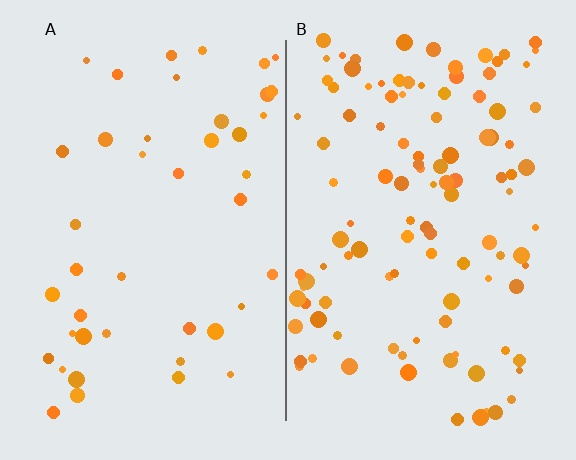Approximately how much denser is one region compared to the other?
Approximately 2.6× — region B over region A.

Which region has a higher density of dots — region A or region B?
B (the right).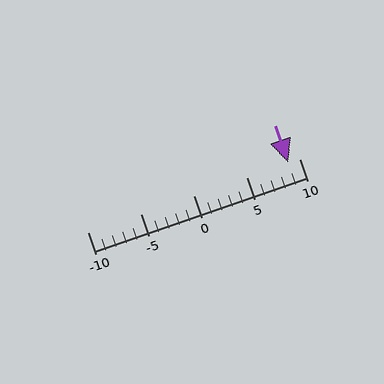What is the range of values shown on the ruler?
The ruler shows values from -10 to 10.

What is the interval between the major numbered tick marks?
The major tick marks are spaced 5 units apart.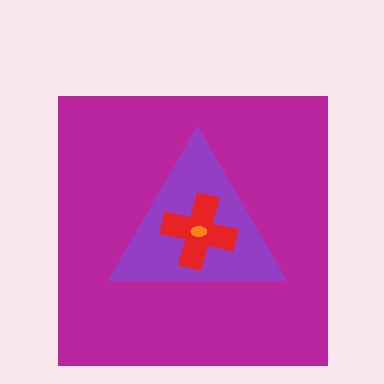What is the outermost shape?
The magenta square.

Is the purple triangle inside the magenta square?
Yes.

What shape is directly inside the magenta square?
The purple triangle.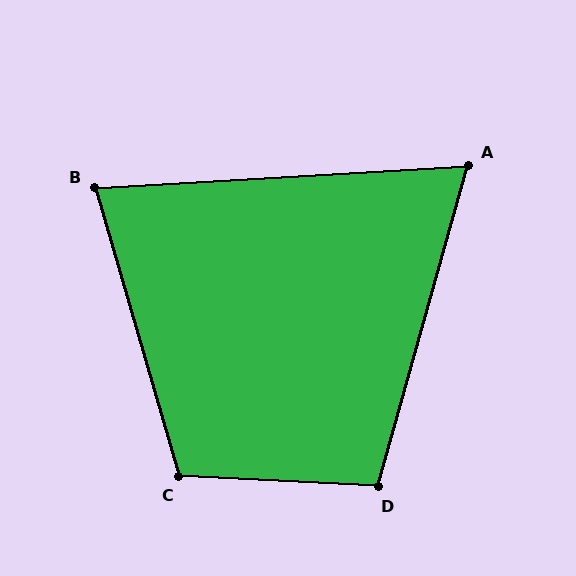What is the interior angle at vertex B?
Approximately 77 degrees (acute).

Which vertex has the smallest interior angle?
A, at approximately 71 degrees.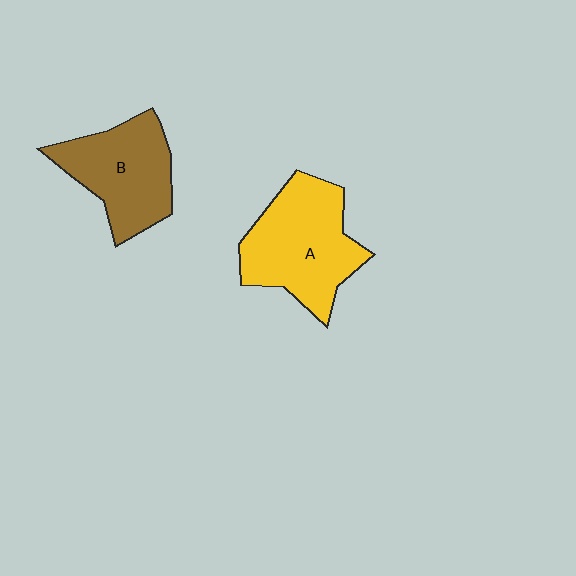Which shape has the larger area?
Shape A (yellow).